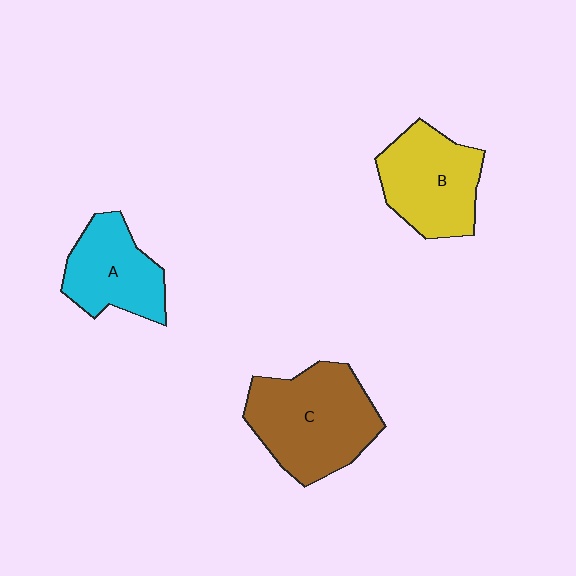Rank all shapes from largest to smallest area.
From largest to smallest: C (brown), B (yellow), A (cyan).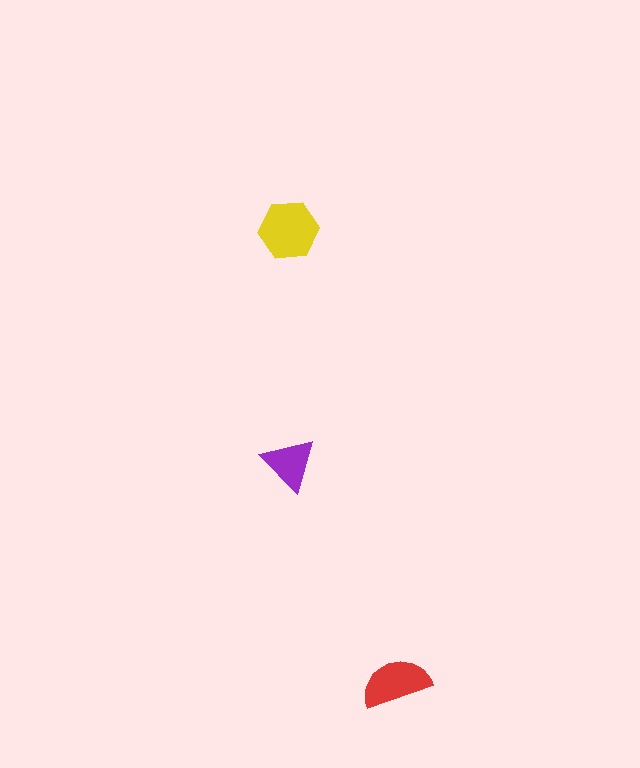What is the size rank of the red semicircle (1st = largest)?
2nd.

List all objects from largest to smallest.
The yellow hexagon, the red semicircle, the purple triangle.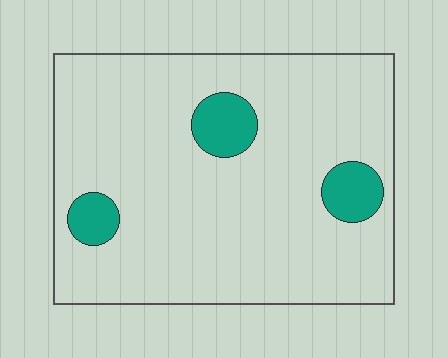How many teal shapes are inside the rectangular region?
3.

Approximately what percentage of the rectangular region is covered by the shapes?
Approximately 10%.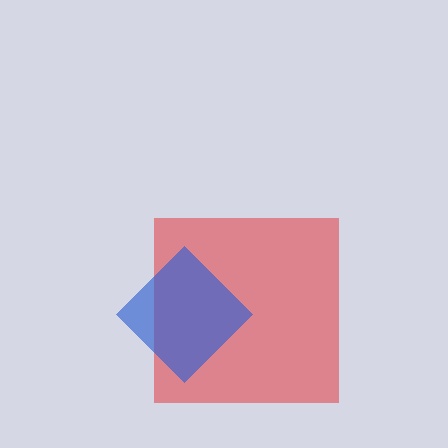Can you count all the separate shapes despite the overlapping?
Yes, there are 2 separate shapes.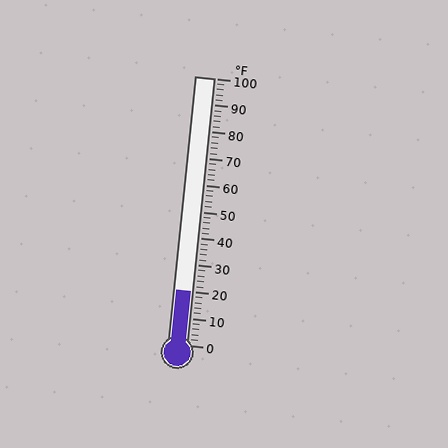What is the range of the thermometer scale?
The thermometer scale ranges from 0°F to 100°F.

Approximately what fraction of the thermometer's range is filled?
The thermometer is filled to approximately 20% of its range.